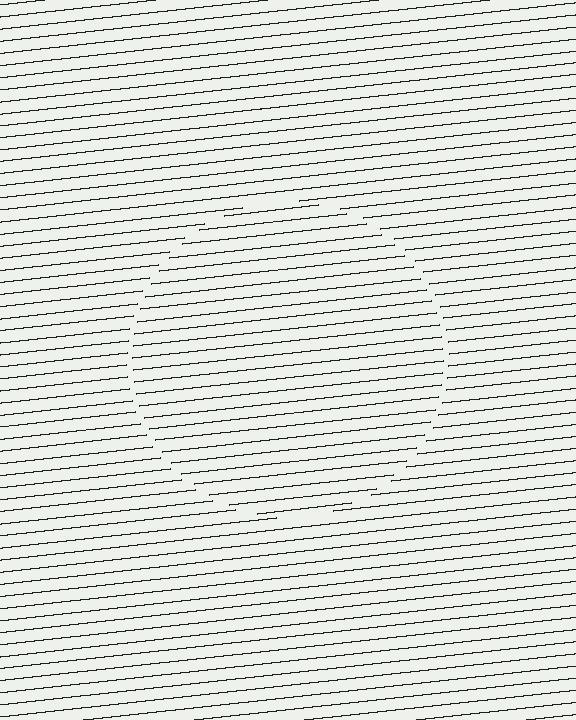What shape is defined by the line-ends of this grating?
An illusory circle. The interior of the shape contains the same grating, shifted by half a period — the contour is defined by the phase discontinuity where line-ends from the inner and outer gratings abut.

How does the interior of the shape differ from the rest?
The interior of the shape contains the same grating, shifted by half a period — the contour is defined by the phase discontinuity where line-ends from the inner and outer gratings abut.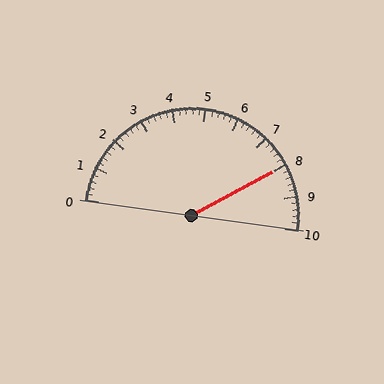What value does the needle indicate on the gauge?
The needle indicates approximately 8.0.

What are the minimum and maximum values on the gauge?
The gauge ranges from 0 to 10.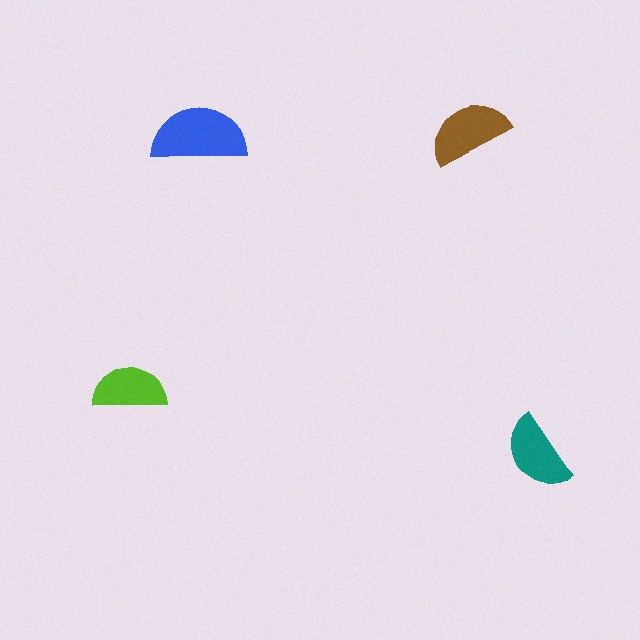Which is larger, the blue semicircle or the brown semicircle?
The blue one.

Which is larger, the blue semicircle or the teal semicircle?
The blue one.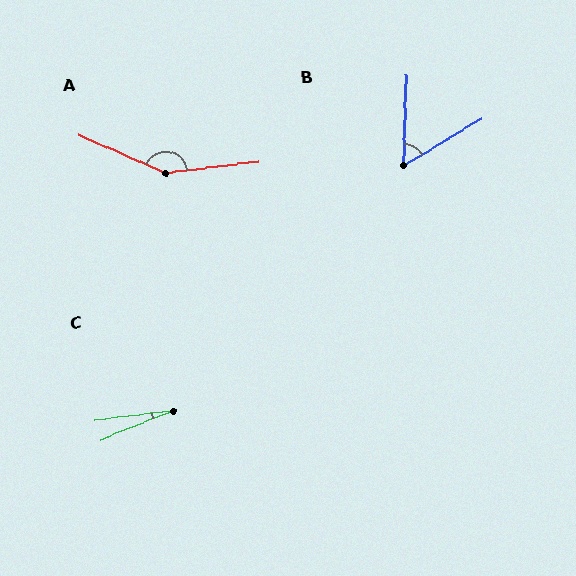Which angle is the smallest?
C, at approximately 15 degrees.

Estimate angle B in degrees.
Approximately 57 degrees.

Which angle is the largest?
A, at approximately 149 degrees.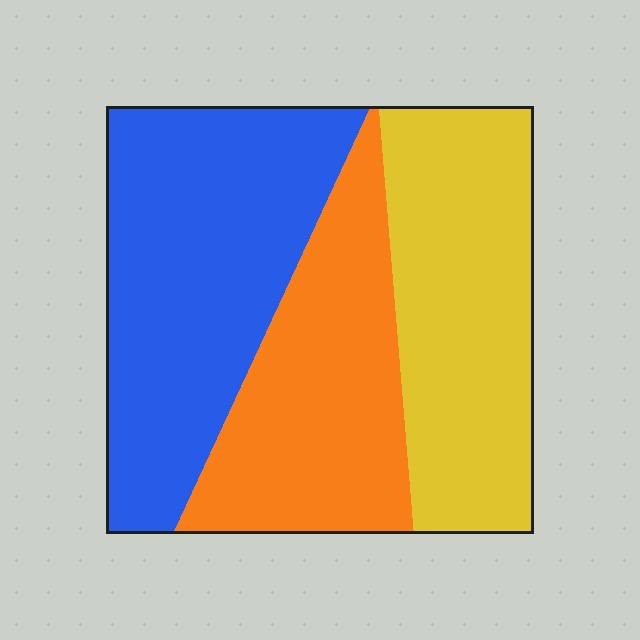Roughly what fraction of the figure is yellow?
Yellow takes up between a quarter and a half of the figure.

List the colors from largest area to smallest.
From largest to smallest: blue, yellow, orange.